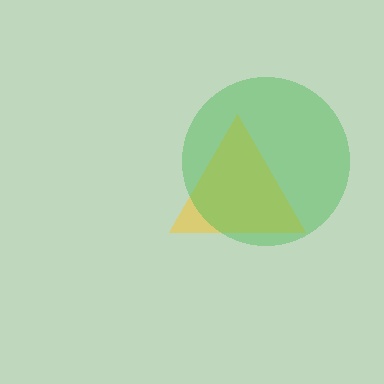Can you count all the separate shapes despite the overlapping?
Yes, there are 2 separate shapes.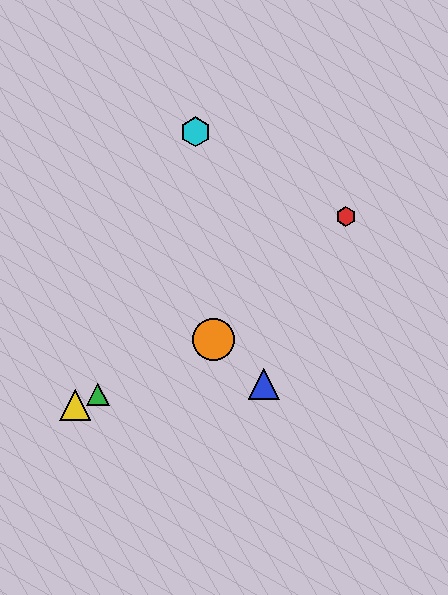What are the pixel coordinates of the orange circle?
The orange circle is at (213, 340).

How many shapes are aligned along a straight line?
4 shapes (the green triangle, the yellow triangle, the purple diamond, the orange circle) are aligned along a straight line.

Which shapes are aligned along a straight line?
The green triangle, the yellow triangle, the purple diamond, the orange circle are aligned along a straight line.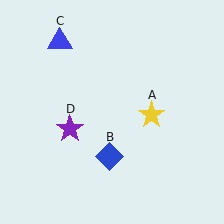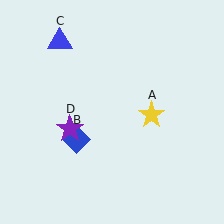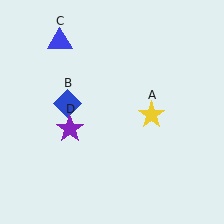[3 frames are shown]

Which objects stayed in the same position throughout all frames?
Yellow star (object A) and blue triangle (object C) and purple star (object D) remained stationary.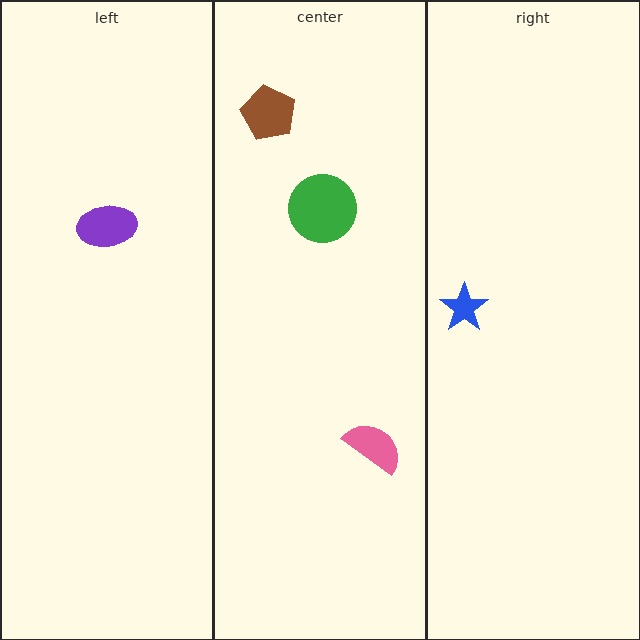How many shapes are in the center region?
3.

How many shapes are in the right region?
1.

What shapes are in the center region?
The green circle, the brown pentagon, the pink semicircle.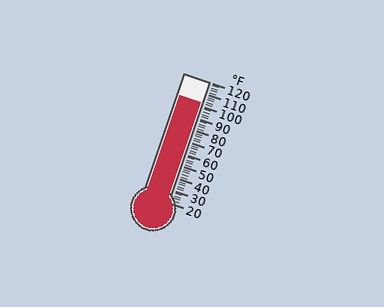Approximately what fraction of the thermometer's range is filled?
The thermometer is filled to approximately 80% of its range.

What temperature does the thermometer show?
The thermometer shows approximately 102°F.